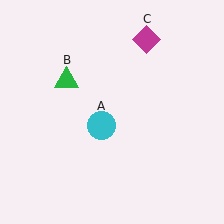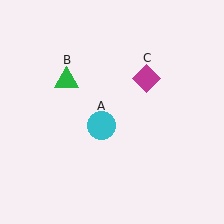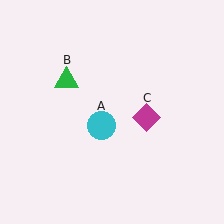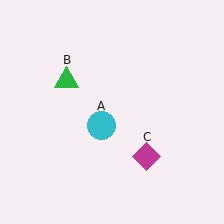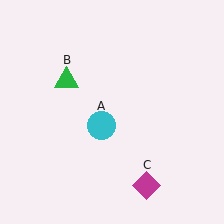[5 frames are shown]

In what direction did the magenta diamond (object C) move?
The magenta diamond (object C) moved down.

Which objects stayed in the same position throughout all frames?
Cyan circle (object A) and green triangle (object B) remained stationary.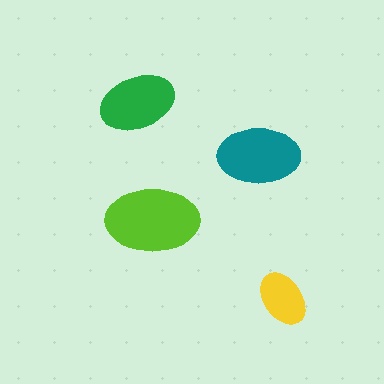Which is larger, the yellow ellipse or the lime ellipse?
The lime one.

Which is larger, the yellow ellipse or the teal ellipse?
The teal one.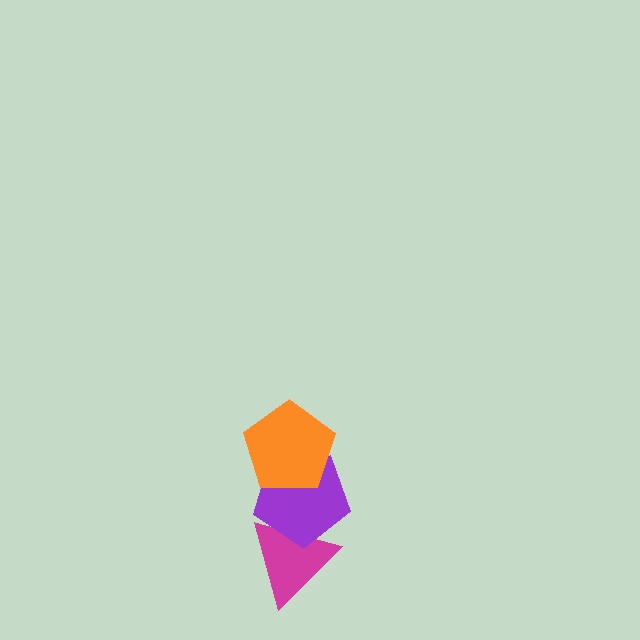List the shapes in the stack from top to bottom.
From top to bottom: the orange pentagon, the purple pentagon, the magenta triangle.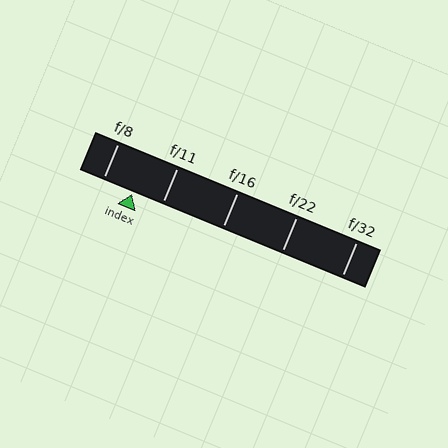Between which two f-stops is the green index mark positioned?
The index mark is between f/8 and f/11.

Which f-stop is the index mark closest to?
The index mark is closest to f/11.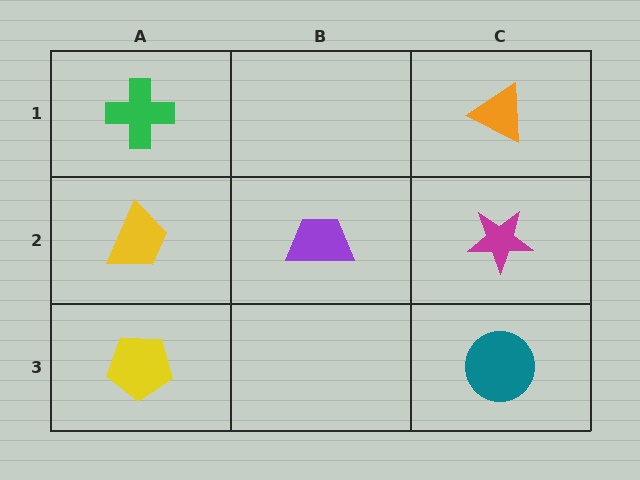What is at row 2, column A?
A yellow trapezoid.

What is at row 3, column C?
A teal circle.